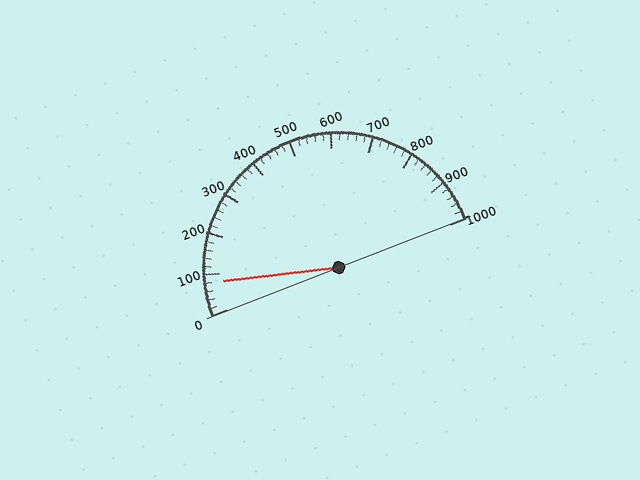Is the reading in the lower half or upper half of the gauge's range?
The reading is in the lower half of the range (0 to 1000).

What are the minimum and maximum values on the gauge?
The gauge ranges from 0 to 1000.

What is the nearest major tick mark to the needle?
The nearest major tick mark is 100.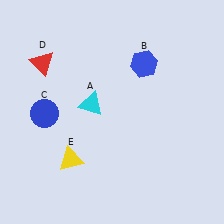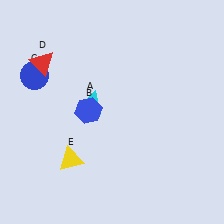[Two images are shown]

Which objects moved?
The objects that moved are: the blue hexagon (B), the blue circle (C).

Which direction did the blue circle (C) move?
The blue circle (C) moved up.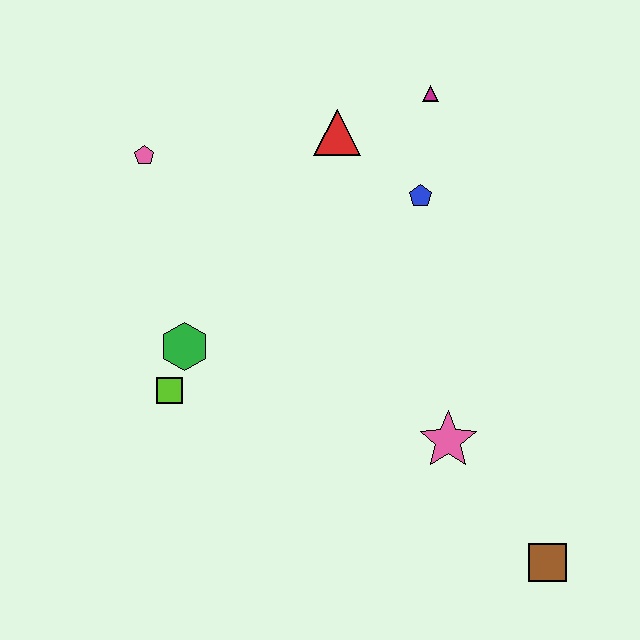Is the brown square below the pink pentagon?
Yes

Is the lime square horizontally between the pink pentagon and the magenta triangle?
Yes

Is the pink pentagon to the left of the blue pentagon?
Yes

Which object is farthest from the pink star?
The pink pentagon is farthest from the pink star.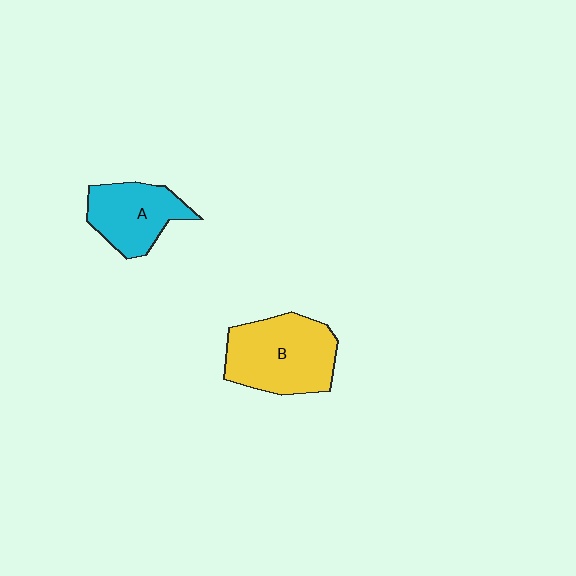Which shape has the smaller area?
Shape A (cyan).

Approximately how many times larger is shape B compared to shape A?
Approximately 1.4 times.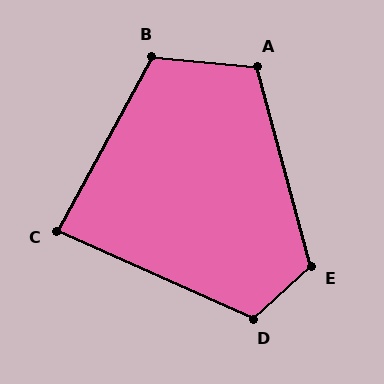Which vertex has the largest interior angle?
E, at approximately 117 degrees.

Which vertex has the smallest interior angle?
C, at approximately 85 degrees.